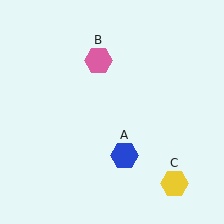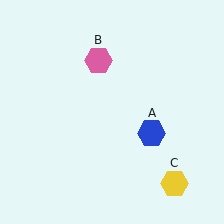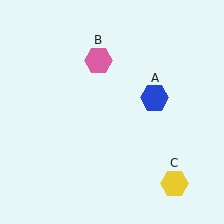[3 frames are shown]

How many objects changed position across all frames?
1 object changed position: blue hexagon (object A).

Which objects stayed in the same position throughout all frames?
Pink hexagon (object B) and yellow hexagon (object C) remained stationary.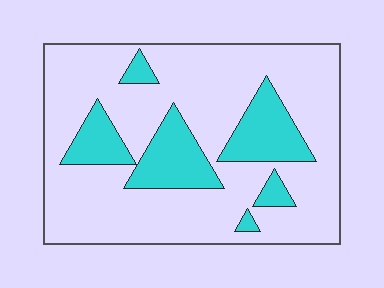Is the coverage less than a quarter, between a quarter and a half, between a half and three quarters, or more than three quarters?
Less than a quarter.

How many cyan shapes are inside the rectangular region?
6.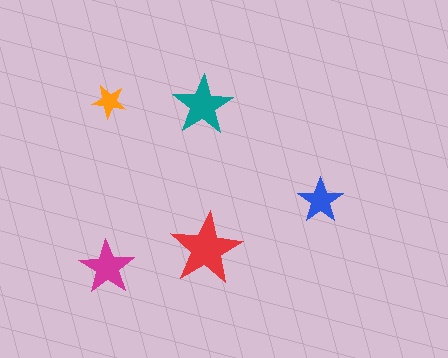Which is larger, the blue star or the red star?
The red one.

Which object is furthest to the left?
The magenta star is leftmost.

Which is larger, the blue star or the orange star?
The blue one.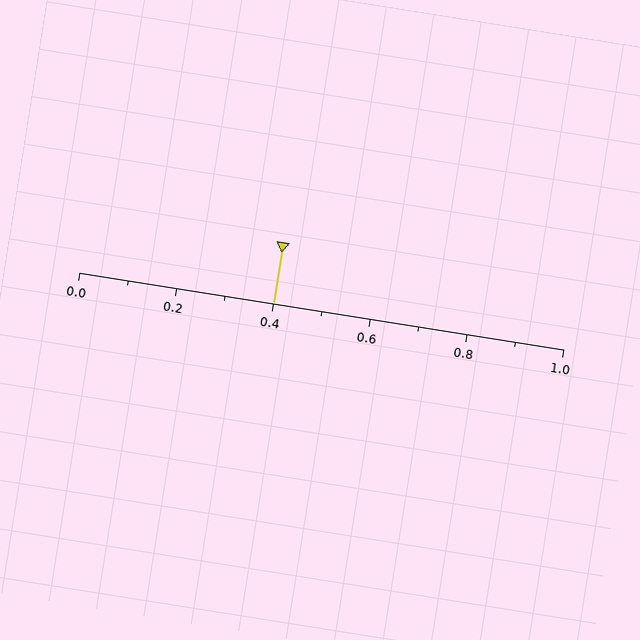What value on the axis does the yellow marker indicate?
The marker indicates approximately 0.4.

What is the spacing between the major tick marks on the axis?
The major ticks are spaced 0.2 apart.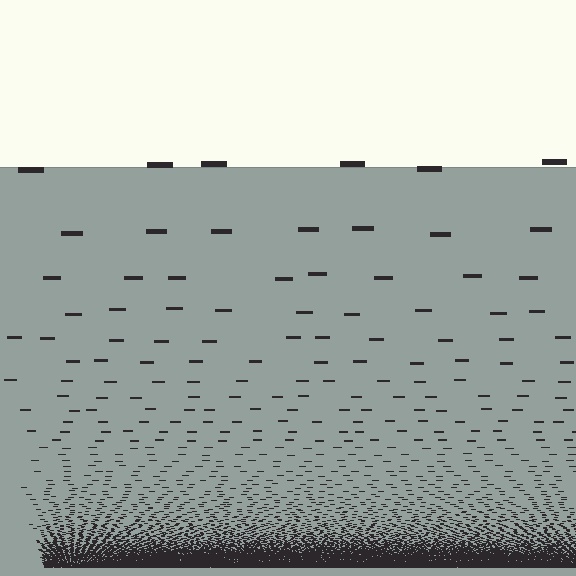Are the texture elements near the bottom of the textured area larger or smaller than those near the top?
Smaller. The gradient is inverted — elements near the bottom are smaller and denser.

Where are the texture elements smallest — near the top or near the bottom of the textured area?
Near the bottom.